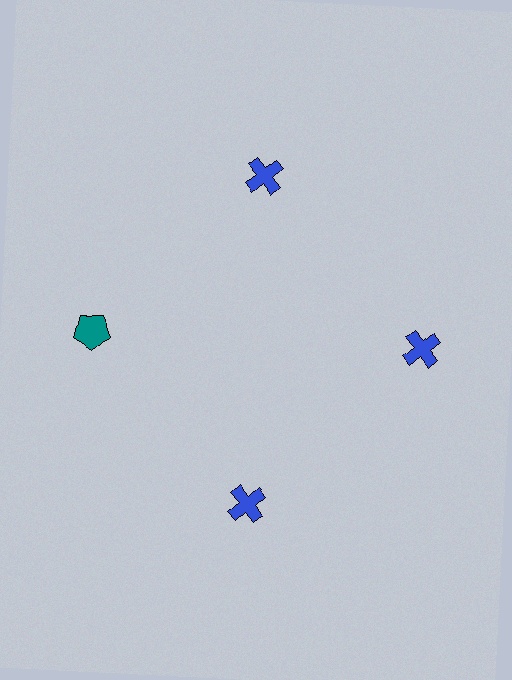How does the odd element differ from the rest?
It differs in both color (teal instead of blue) and shape (pentagon instead of cross).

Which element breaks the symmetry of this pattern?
The teal pentagon at roughly the 9 o'clock position breaks the symmetry. All other shapes are blue crosses.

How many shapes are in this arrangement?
There are 4 shapes arranged in a ring pattern.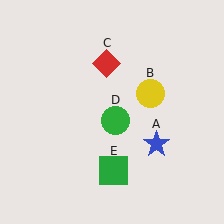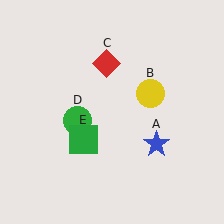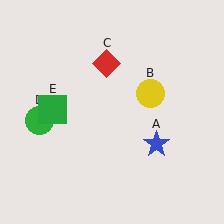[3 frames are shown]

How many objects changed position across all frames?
2 objects changed position: green circle (object D), green square (object E).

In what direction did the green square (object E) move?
The green square (object E) moved up and to the left.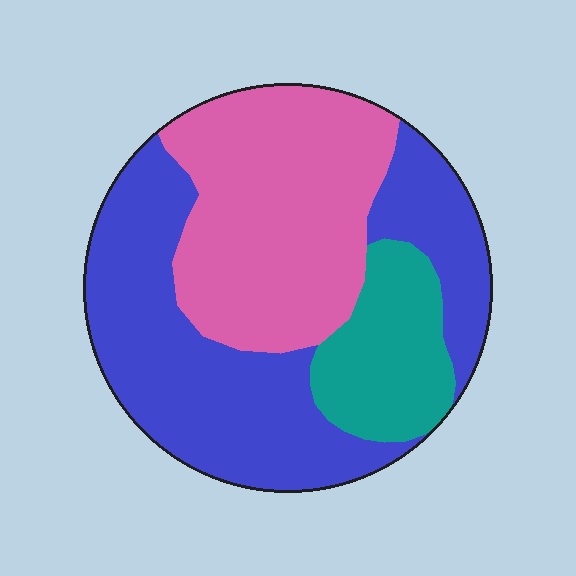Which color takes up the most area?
Blue, at roughly 45%.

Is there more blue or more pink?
Blue.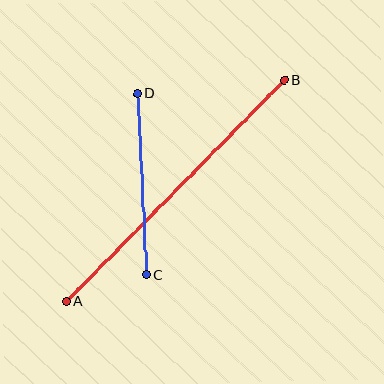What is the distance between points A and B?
The distance is approximately 311 pixels.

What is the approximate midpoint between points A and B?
The midpoint is at approximately (175, 191) pixels.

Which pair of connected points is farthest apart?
Points A and B are farthest apart.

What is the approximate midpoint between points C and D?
The midpoint is at approximately (142, 184) pixels.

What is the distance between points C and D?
The distance is approximately 182 pixels.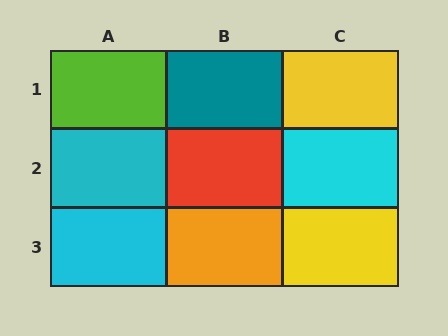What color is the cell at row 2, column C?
Cyan.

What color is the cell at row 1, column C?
Yellow.